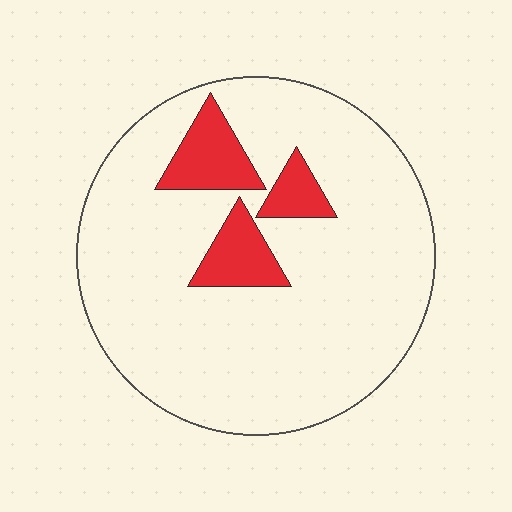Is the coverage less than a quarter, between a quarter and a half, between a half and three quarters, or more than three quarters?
Less than a quarter.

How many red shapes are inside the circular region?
3.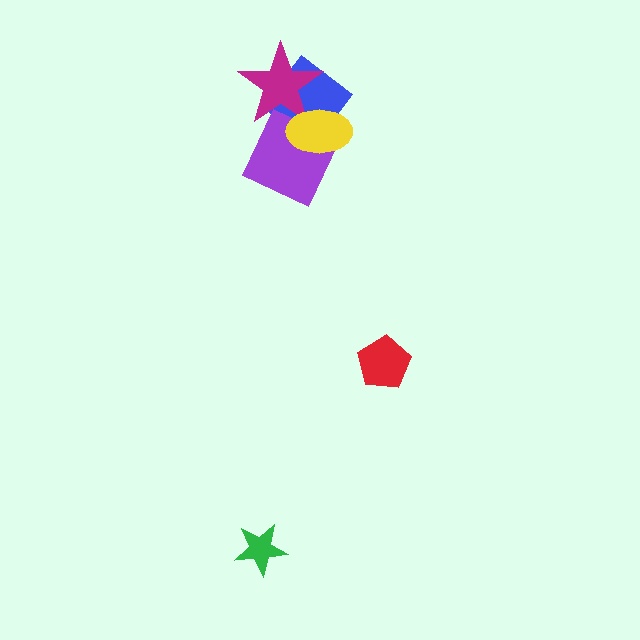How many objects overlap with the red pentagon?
0 objects overlap with the red pentagon.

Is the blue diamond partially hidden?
Yes, it is partially covered by another shape.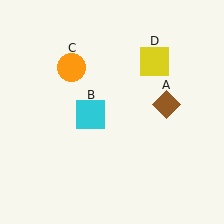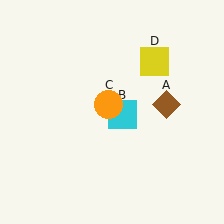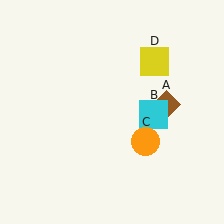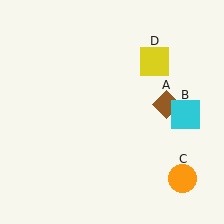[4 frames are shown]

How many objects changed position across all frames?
2 objects changed position: cyan square (object B), orange circle (object C).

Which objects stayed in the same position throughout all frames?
Brown diamond (object A) and yellow square (object D) remained stationary.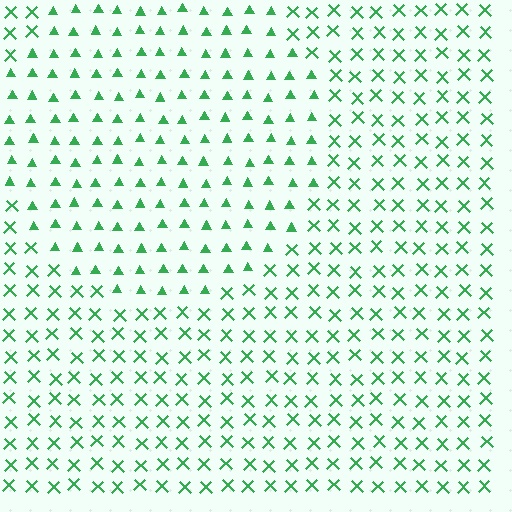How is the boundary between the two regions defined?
The boundary is defined by a change in element shape: triangles inside vs. X marks outside. All elements share the same color and spacing.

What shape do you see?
I see a circle.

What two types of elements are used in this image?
The image uses triangles inside the circle region and X marks outside it.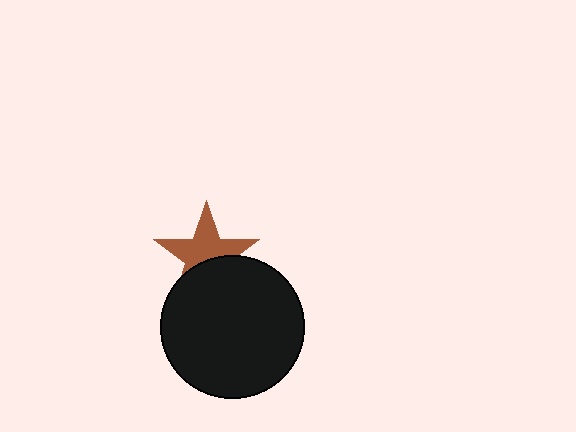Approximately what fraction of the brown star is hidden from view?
Roughly 40% of the brown star is hidden behind the black circle.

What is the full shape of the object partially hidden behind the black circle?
The partially hidden object is a brown star.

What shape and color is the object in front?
The object in front is a black circle.